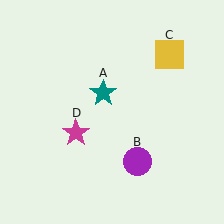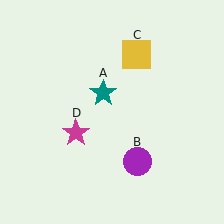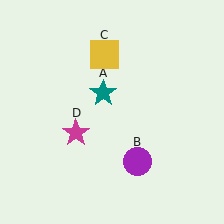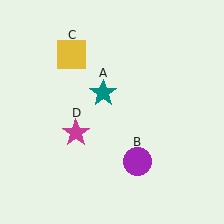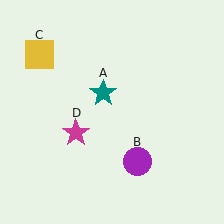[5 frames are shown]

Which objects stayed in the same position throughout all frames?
Teal star (object A) and purple circle (object B) and magenta star (object D) remained stationary.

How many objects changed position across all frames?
1 object changed position: yellow square (object C).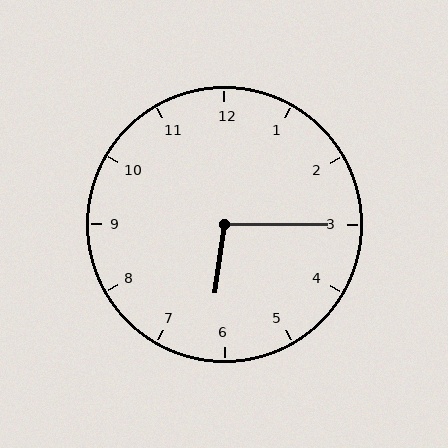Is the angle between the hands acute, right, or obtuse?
It is obtuse.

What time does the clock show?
6:15.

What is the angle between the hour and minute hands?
Approximately 98 degrees.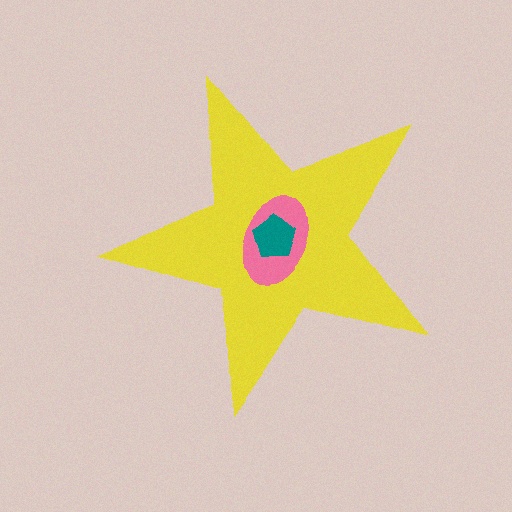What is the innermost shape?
The teal pentagon.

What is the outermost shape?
The yellow star.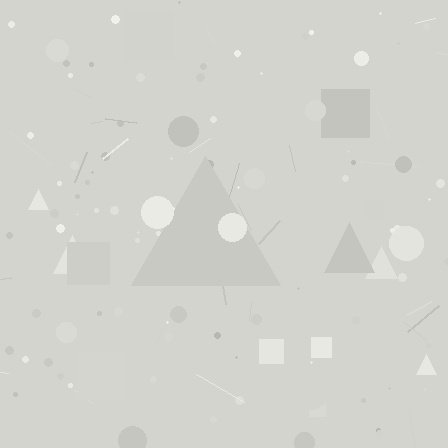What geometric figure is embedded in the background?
A triangle is embedded in the background.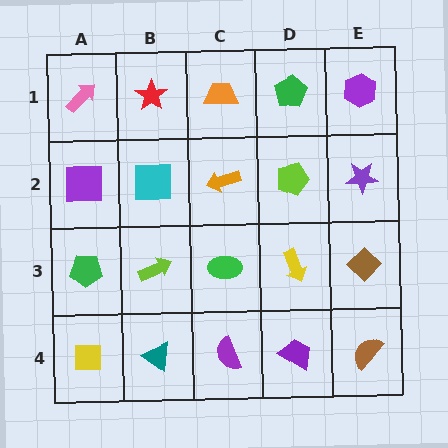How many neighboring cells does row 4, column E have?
2.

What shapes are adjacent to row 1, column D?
A lime pentagon (row 2, column D), an orange trapezoid (row 1, column C), a purple hexagon (row 1, column E).